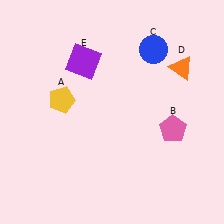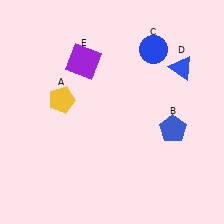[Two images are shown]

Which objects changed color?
B changed from pink to blue. D changed from orange to blue.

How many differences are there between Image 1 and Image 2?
There are 2 differences between the two images.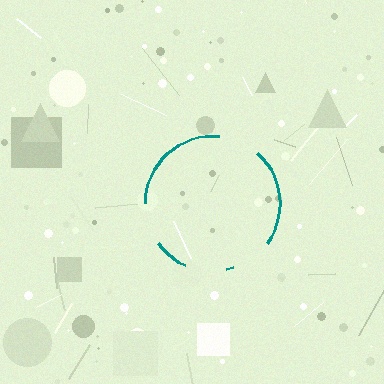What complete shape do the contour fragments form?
The contour fragments form a circle.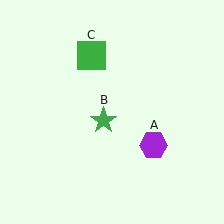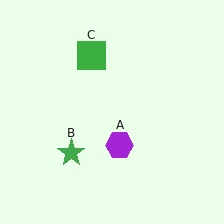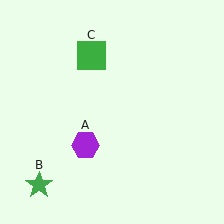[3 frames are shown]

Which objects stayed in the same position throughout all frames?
Green square (object C) remained stationary.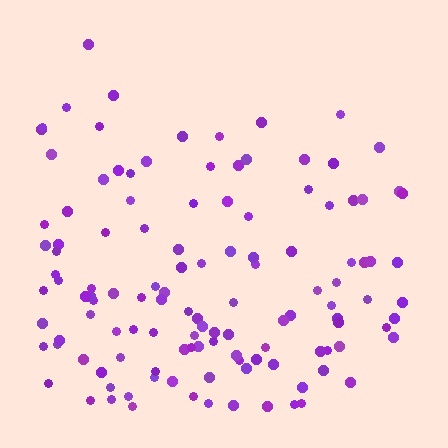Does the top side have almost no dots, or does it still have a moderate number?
Still a moderate number, just noticeably fewer than the bottom.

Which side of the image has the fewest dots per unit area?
The top.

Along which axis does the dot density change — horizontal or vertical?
Vertical.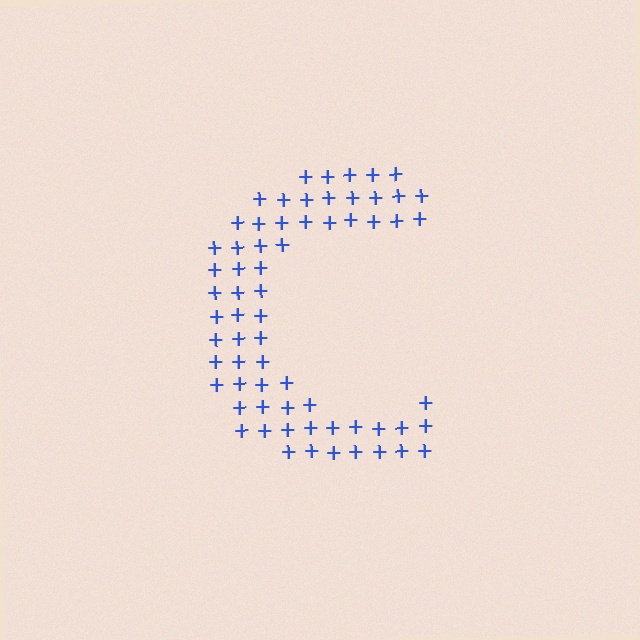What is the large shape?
The large shape is the letter C.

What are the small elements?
The small elements are plus signs.